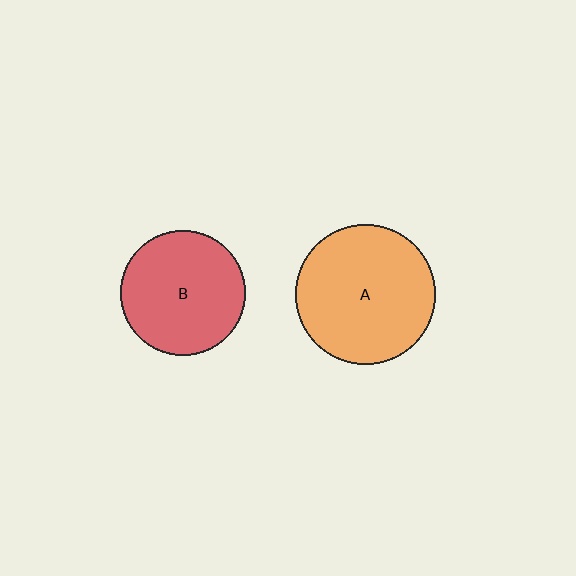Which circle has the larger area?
Circle A (orange).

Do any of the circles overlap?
No, none of the circles overlap.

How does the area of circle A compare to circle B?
Approximately 1.3 times.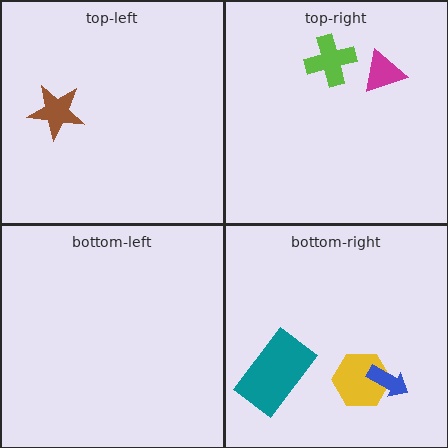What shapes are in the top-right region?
The lime cross, the magenta triangle.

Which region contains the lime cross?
The top-right region.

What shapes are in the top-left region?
The brown star.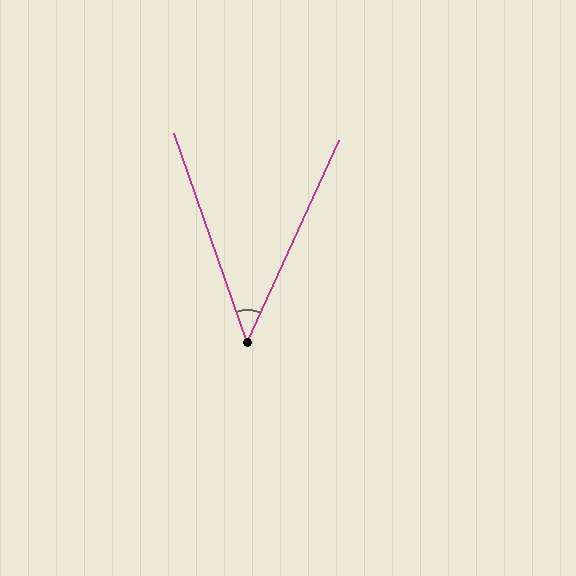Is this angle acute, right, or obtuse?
It is acute.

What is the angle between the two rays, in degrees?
Approximately 44 degrees.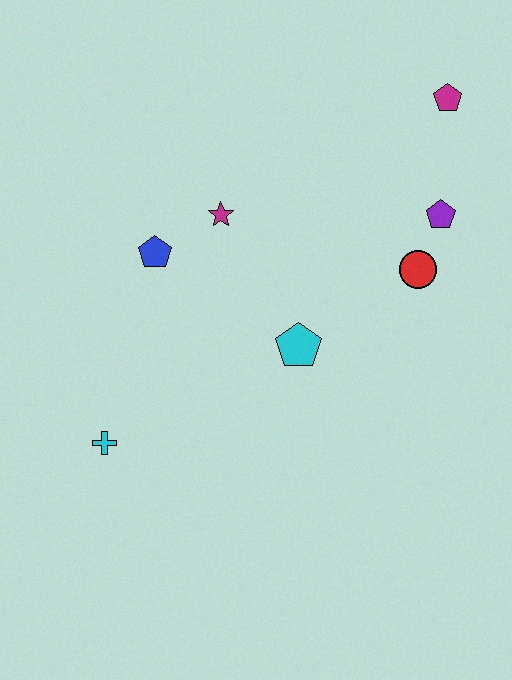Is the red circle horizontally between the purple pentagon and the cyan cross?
Yes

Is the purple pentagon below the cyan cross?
No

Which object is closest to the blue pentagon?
The magenta star is closest to the blue pentagon.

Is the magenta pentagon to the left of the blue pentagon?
No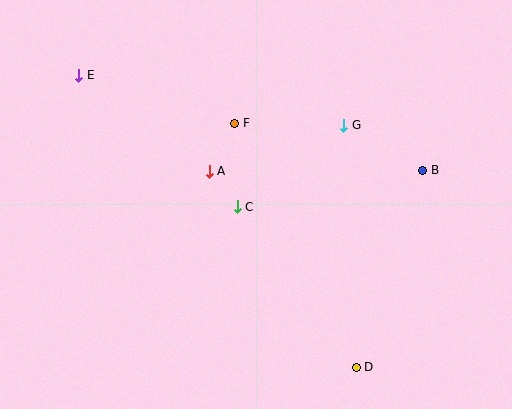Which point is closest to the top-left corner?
Point E is closest to the top-left corner.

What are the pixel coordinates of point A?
Point A is at (209, 171).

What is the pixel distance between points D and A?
The distance between D and A is 245 pixels.